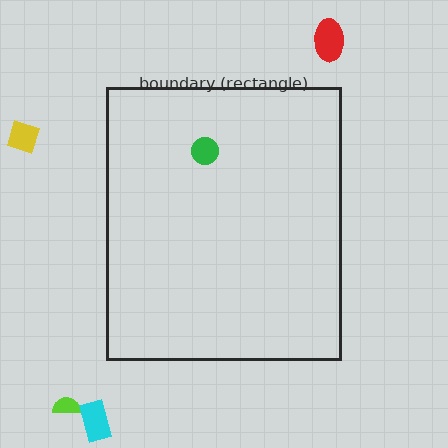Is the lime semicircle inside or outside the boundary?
Outside.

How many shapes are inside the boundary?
1 inside, 4 outside.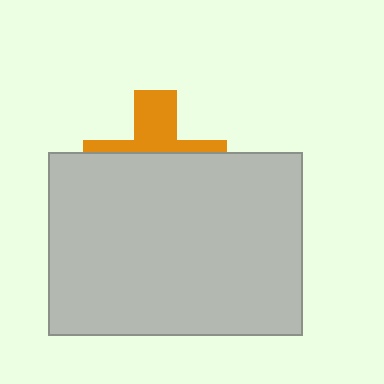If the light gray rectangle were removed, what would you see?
You would see the complete orange cross.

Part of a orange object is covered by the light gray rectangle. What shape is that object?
It is a cross.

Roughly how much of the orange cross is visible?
A small part of it is visible (roughly 37%).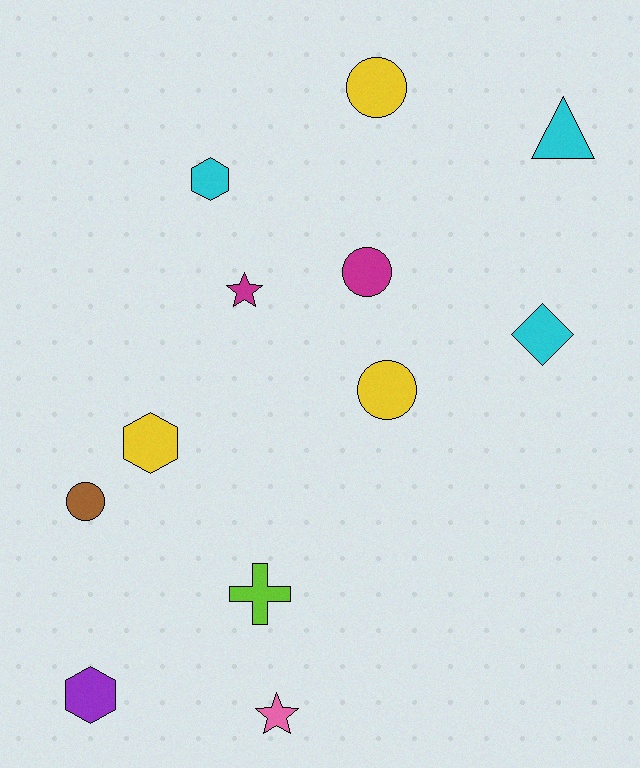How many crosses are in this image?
There is 1 cross.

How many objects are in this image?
There are 12 objects.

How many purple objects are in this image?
There is 1 purple object.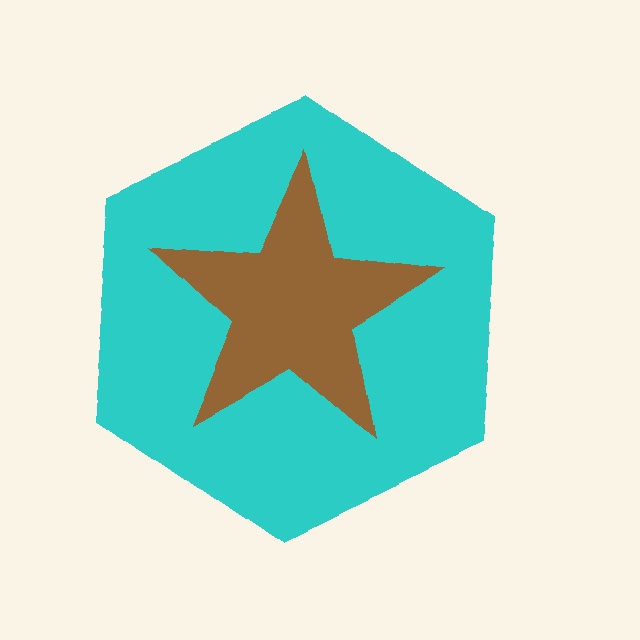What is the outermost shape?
The cyan hexagon.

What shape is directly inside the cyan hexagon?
The brown star.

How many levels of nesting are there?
2.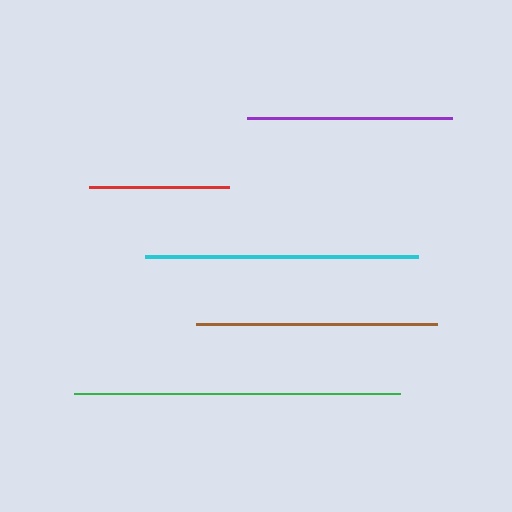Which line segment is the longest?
The green line is the longest at approximately 327 pixels.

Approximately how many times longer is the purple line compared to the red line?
The purple line is approximately 1.5 times the length of the red line.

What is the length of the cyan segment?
The cyan segment is approximately 273 pixels long.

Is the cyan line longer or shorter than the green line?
The green line is longer than the cyan line.